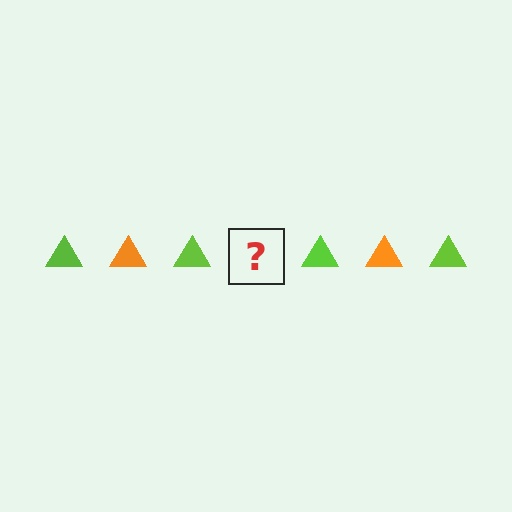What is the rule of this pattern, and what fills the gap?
The rule is that the pattern cycles through lime, orange triangles. The gap should be filled with an orange triangle.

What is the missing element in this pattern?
The missing element is an orange triangle.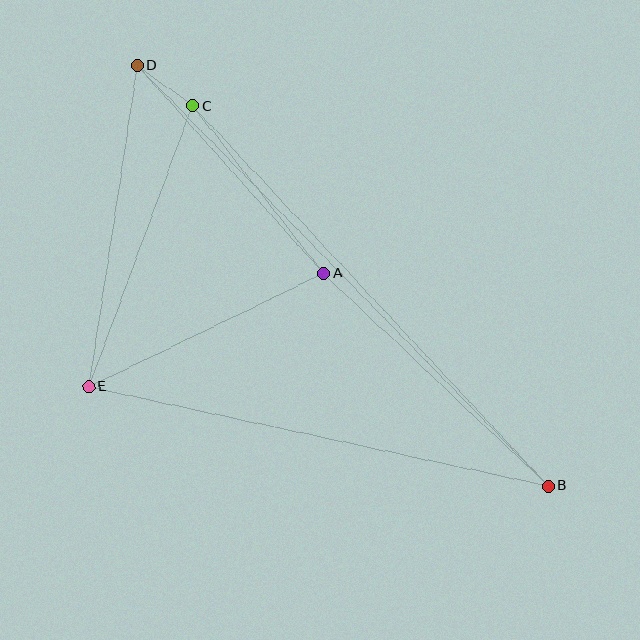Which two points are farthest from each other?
Points B and D are farthest from each other.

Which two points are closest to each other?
Points C and D are closest to each other.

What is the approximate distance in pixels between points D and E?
The distance between D and E is approximately 325 pixels.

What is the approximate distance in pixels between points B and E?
The distance between B and E is approximately 470 pixels.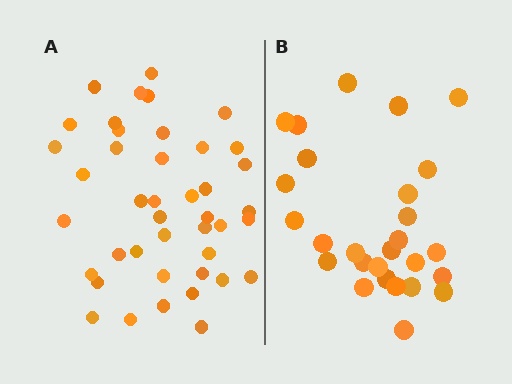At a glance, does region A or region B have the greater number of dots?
Region A (the left region) has more dots.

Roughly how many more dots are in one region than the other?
Region A has approximately 15 more dots than region B.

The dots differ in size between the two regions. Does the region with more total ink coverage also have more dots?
No. Region B has more total ink coverage because its dots are larger, but region A actually contains more individual dots. Total area can be misleading — the number of items is what matters here.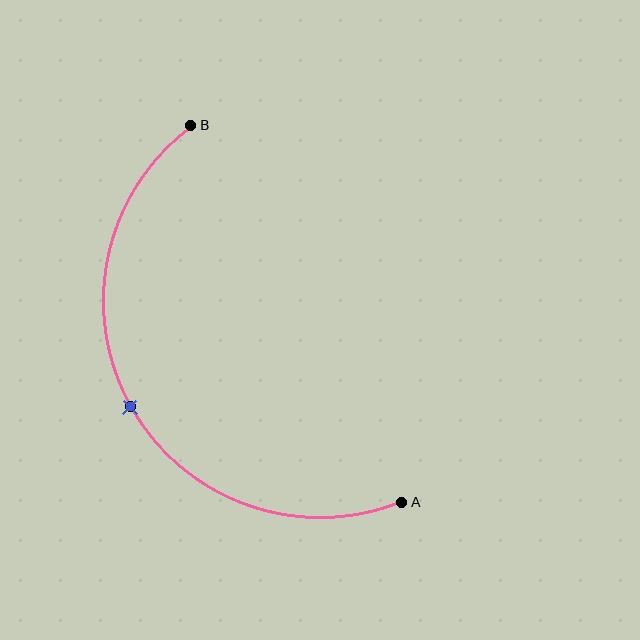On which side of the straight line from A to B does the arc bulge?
The arc bulges to the left of the straight line connecting A and B.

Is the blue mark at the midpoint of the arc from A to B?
Yes. The blue mark lies on the arc at equal arc-length from both A and B — it is the arc midpoint.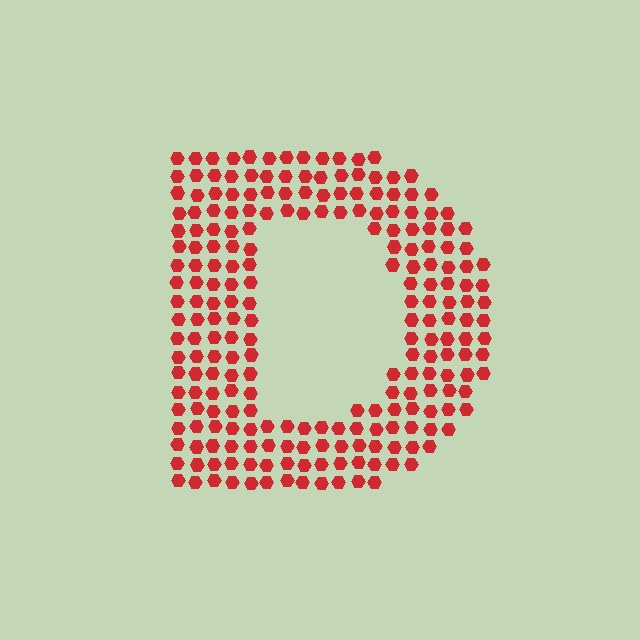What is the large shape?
The large shape is the letter D.